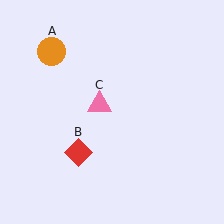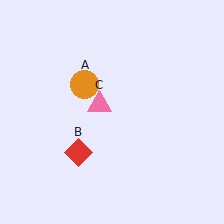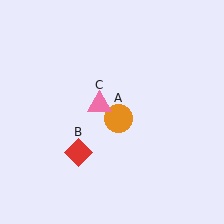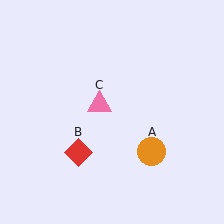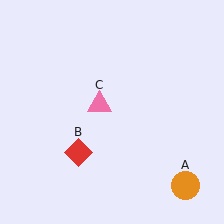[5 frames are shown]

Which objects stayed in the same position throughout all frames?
Red diamond (object B) and pink triangle (object C) remained stationary.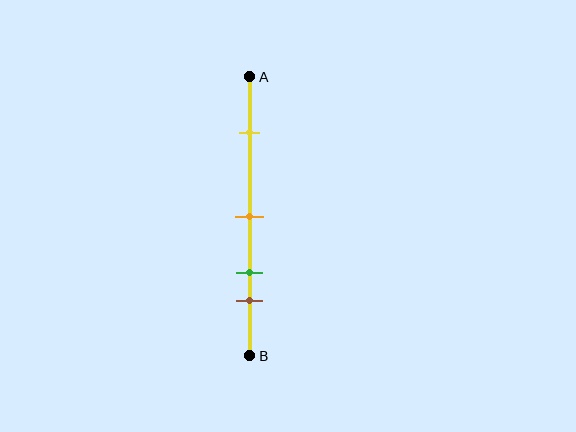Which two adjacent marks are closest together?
The green and brown marks are the closest adjacent pair.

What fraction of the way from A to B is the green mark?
The green mark is approximately 70% (0.7) of the way from A to B.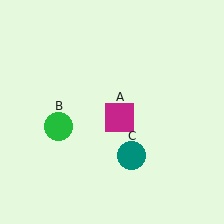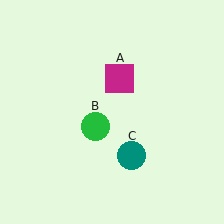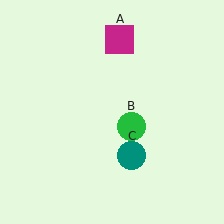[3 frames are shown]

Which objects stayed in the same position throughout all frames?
Teal circle (object C) remained stationary.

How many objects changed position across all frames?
2 objects changed position: magenta square (object A), green circle (object B).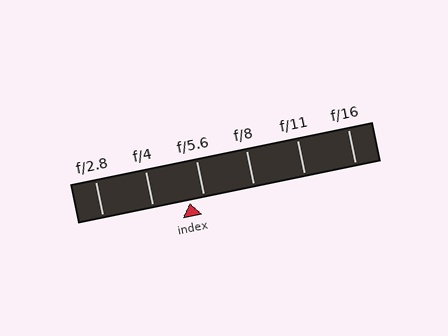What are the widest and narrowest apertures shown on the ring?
The widest aperture shown is f/2.8 and the narrowest is f/16.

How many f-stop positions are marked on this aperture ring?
There are 6 f-stop positions marked.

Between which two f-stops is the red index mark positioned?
The index mark is between f/4 and f/5.6.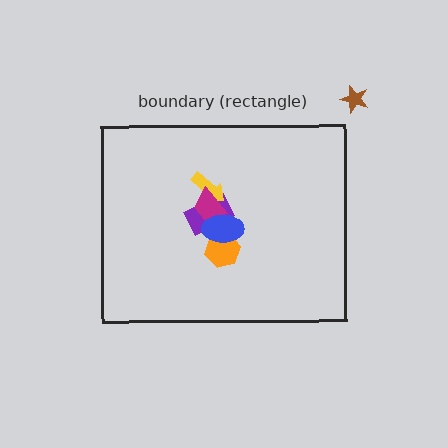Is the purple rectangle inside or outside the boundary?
Inside.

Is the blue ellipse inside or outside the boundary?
Inside.